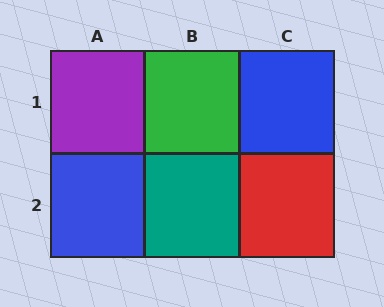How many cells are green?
1 cell is green.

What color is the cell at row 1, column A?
Purple.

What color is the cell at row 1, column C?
Blue.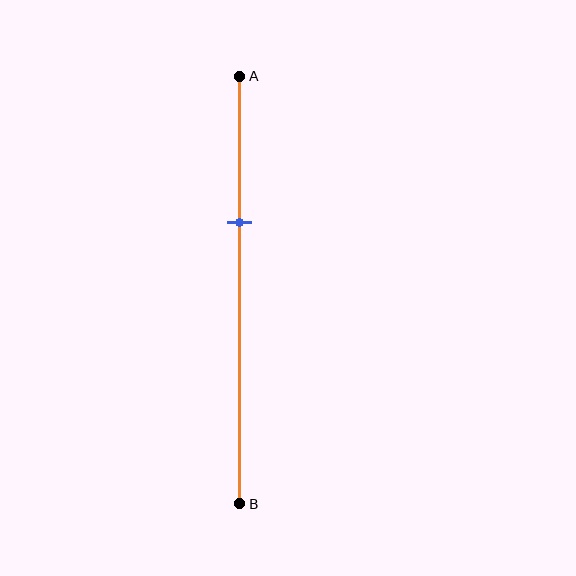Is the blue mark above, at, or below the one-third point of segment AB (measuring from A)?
The blue mark is approximately at the one-third point of segment AB.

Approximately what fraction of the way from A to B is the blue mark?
The blue mark is approximately 35% of the way from A to B.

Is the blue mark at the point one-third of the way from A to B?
Yes, the mark is approximately at the one-third point.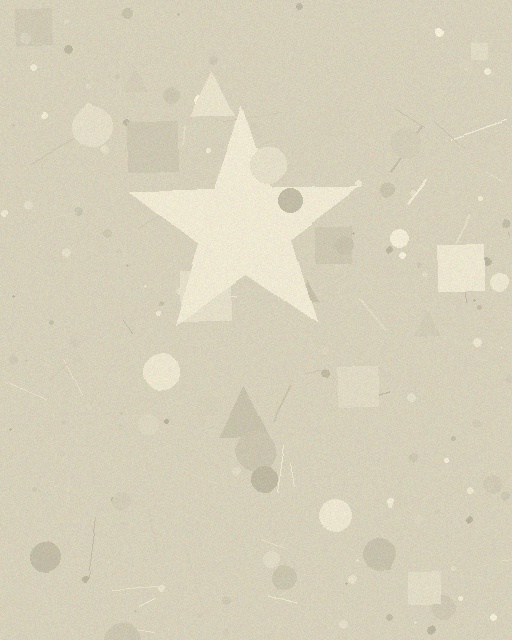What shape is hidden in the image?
A star is hidden in the image.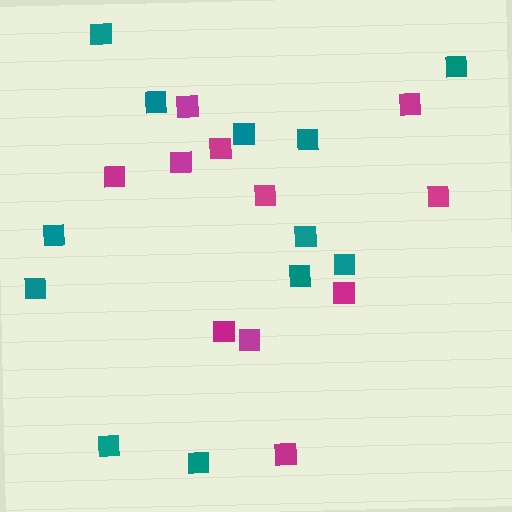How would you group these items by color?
There are 2 groups: one group of magenta squares (11) and one group of teal squares (12).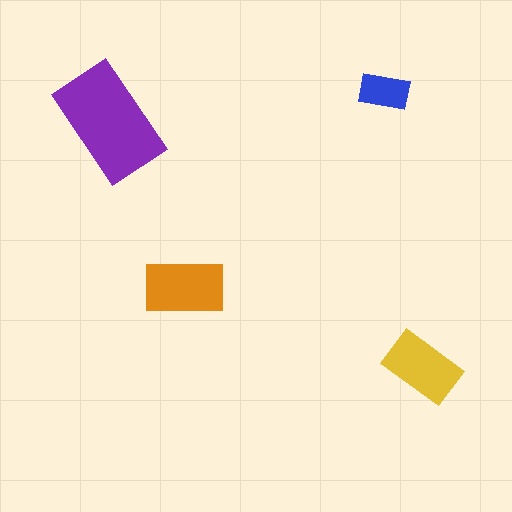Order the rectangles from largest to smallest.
the purple one, the orange one, the yellow one, the blue one.